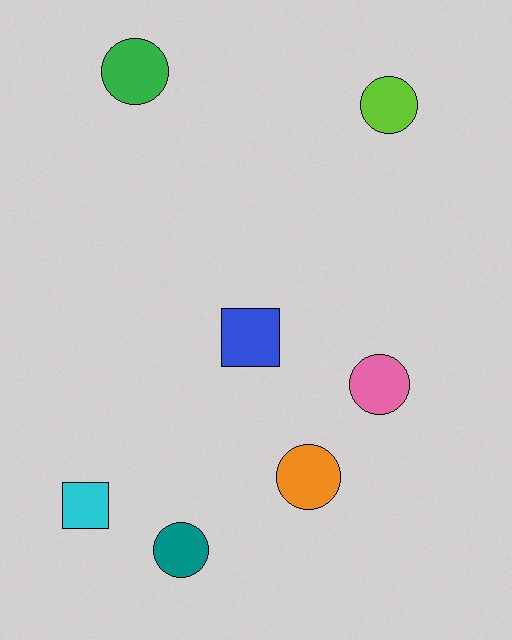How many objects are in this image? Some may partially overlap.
There are 7 objects.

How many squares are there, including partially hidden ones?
There are 2 squares.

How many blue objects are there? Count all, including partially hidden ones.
There is 1 blue object.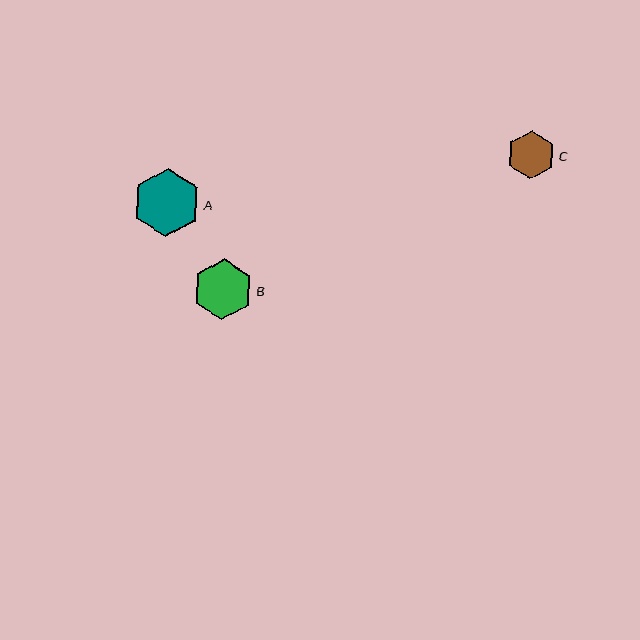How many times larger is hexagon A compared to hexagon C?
Hexagon A is approximately 1.4 times the size of hexagon C.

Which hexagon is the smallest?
Hexagon C is the smallest with a size of approximately 48 pixels.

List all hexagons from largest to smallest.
From largest to smallest: A, B, C.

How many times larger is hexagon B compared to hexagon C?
Hexagon B is approximately 1.3 times the size of hexagon C.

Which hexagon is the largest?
Hexagon A is the largest with a size of approximately 68 pixels.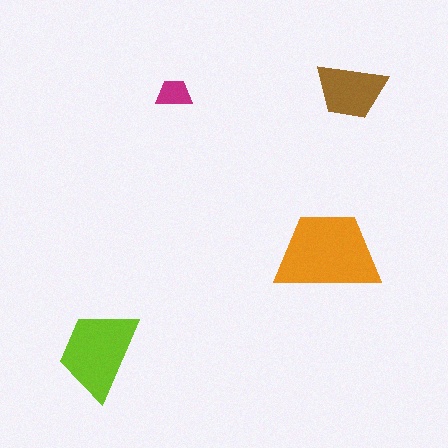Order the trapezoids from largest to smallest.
the orange one, the lime one, the brown one, the magenta one.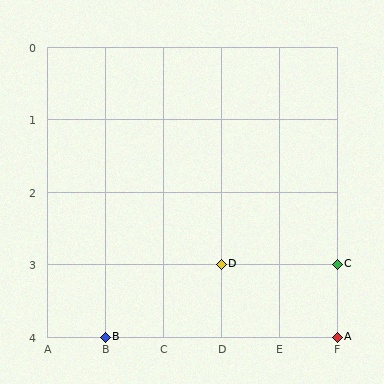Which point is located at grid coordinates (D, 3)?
Point D is at (D, 3).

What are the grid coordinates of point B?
Point B is at grid coordinates (B, 4).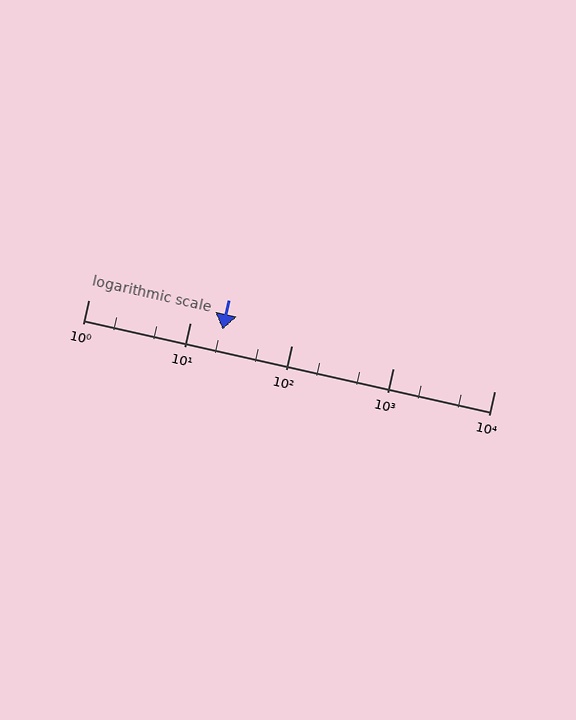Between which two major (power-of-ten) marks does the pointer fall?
The pointer is between 10 and 100.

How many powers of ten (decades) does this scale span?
The scale spans 4 decades, from 1 to 10000.